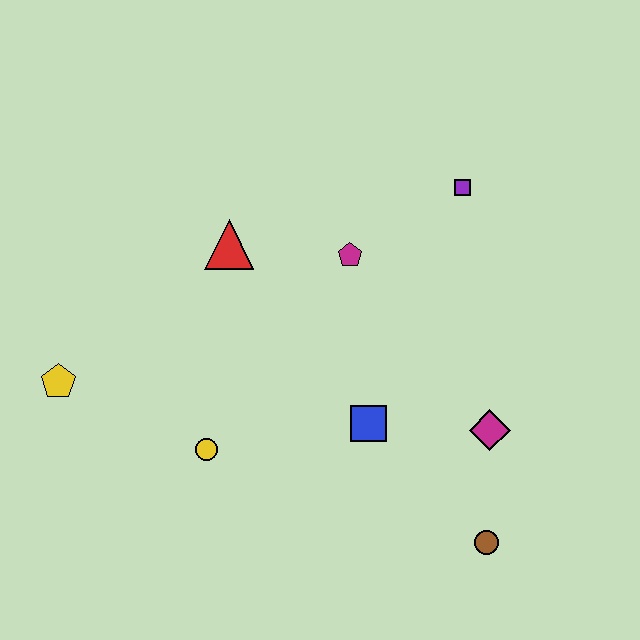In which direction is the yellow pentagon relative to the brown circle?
The yellow pentagon is to the left of the brown circle.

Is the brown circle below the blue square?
Yes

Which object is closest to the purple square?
The magenta pentagon is closest to the purple square.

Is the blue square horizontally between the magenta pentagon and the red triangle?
No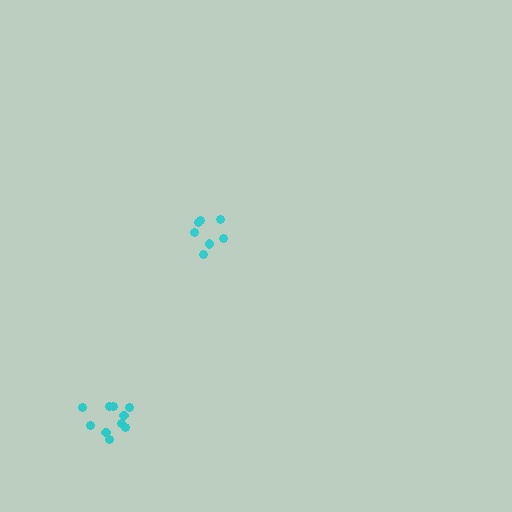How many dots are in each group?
Group 1: 7 dots, Group 2: 10 dots (17 total).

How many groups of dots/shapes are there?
There are 2 groups.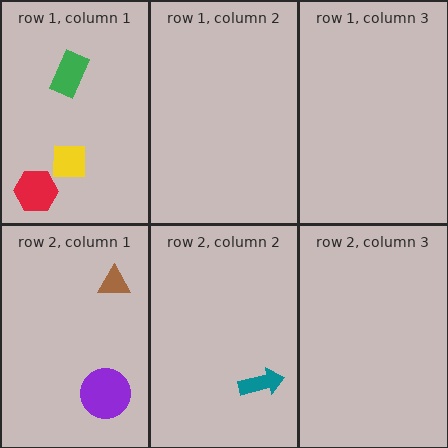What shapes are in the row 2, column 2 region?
The teal arrow.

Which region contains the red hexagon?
The row 1, column 1 region.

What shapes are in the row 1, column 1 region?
The green rectangle, the red hexagon, the yellow square.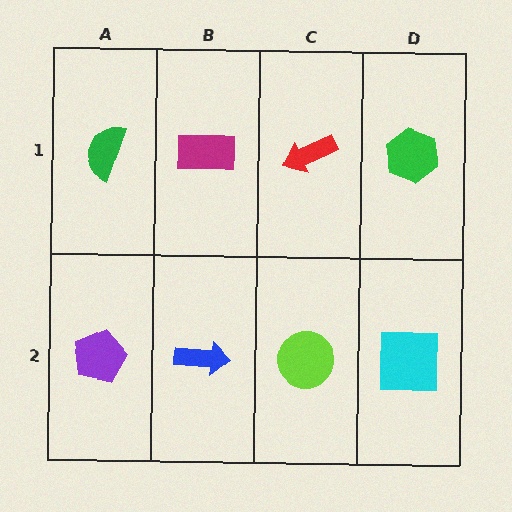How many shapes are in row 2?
4 shapes.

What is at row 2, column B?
A blue arrow.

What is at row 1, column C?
A red arrow.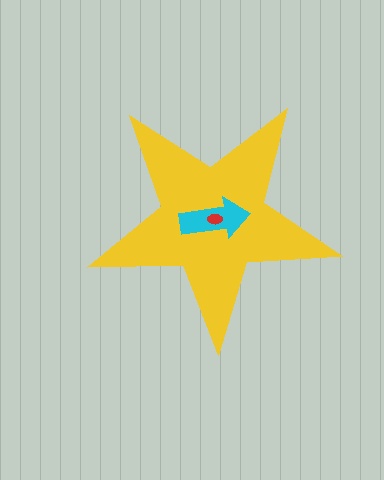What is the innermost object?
The red ellipse.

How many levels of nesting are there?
3.